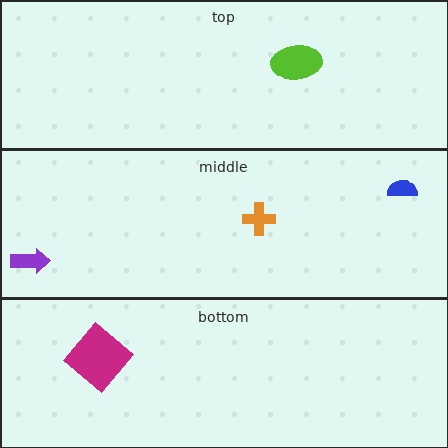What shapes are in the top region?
The lime ellipse.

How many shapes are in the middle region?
3.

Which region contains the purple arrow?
The middle region.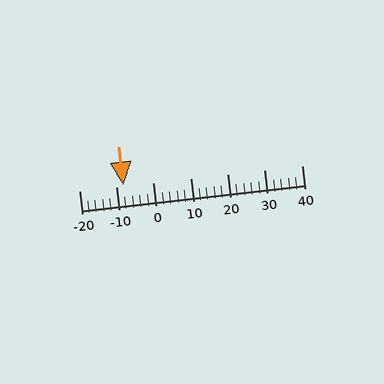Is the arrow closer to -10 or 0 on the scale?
The arrow is closer to -10.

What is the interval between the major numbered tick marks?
The major tick marks are spaced 10 units apart.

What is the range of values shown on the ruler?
The ruler shows values from -20 to 40.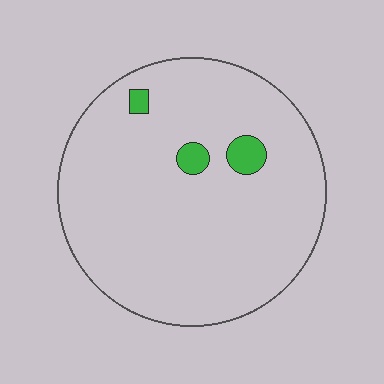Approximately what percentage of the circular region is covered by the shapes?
Approximately 5%.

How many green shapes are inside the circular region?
3.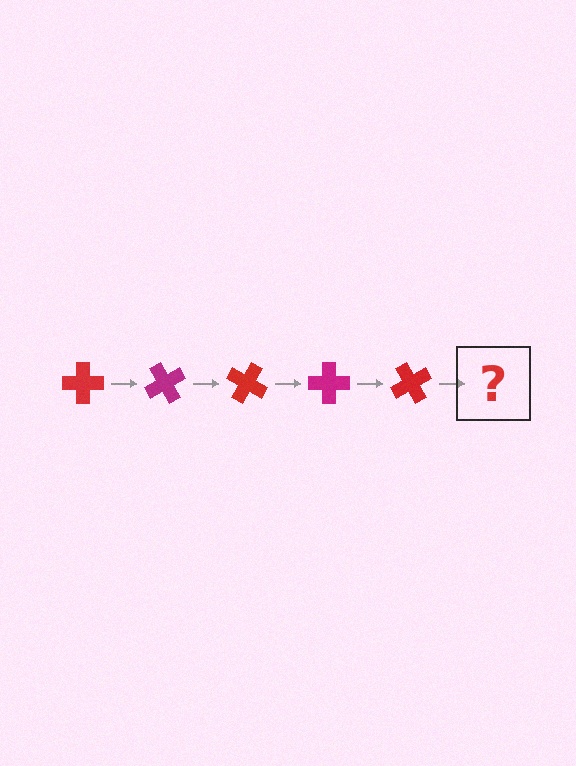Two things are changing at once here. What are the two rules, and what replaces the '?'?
The two rules are that it rotates 60 degrees each step and the color cycles through red and magenta. The '?' should be a magenta cross, rotated 300 degrees from the start.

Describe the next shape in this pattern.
It should be a magenta cross, rotated 300 degrees from the start.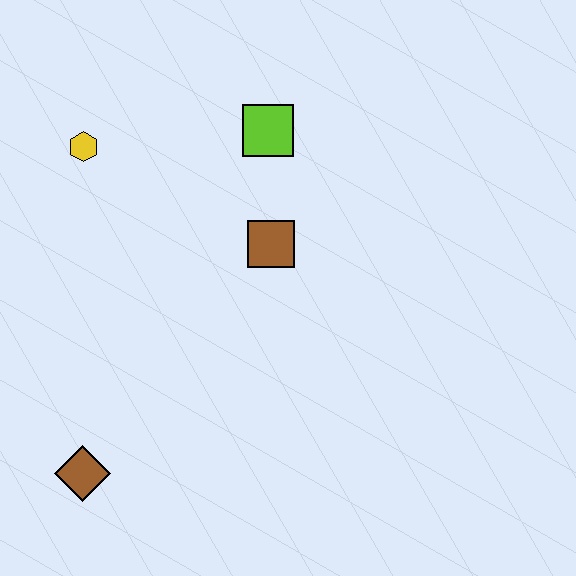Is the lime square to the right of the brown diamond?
Yes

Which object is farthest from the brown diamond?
The lime square is farthest from the brown diamond.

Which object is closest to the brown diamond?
The brown square is closest to the brown diamond.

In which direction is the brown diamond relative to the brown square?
The brown diamond is below the brown square.